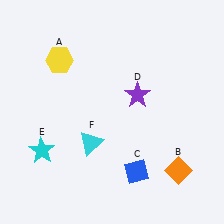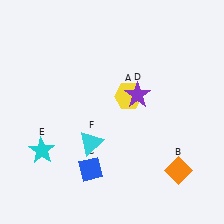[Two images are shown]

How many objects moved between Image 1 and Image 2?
2 objects moved between the two images.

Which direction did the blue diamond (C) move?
The blue diamond (C) moved left.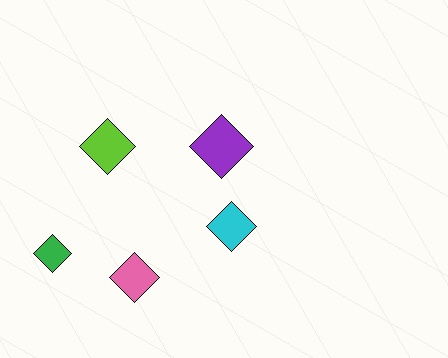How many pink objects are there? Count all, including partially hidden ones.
There is 1 pink object.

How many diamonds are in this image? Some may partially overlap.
There are 5 diamonds.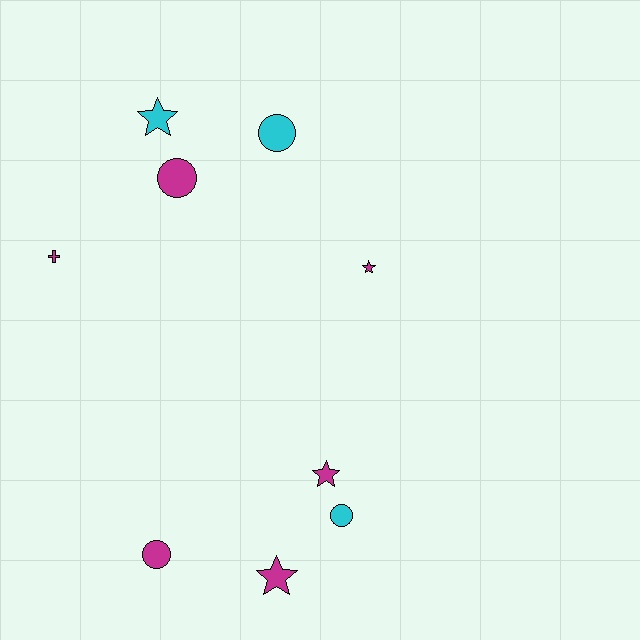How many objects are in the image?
There are 9 objects.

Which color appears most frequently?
Magenta, with 6 objects.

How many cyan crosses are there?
There are no cyan crosses.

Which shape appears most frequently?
Star, with 4 objects.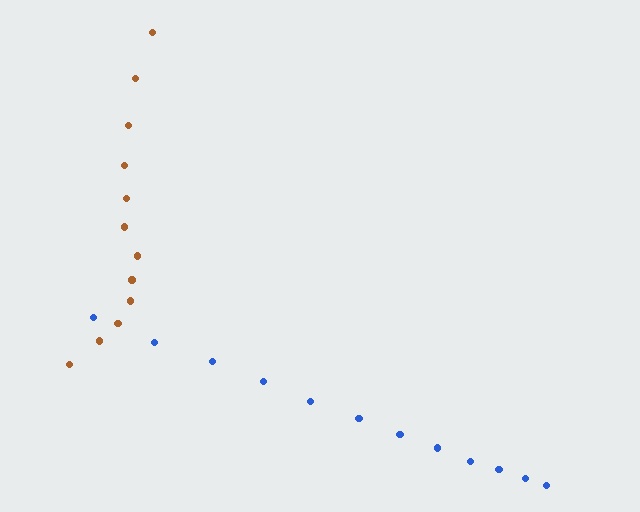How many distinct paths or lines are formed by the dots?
There are 2 distinct paths.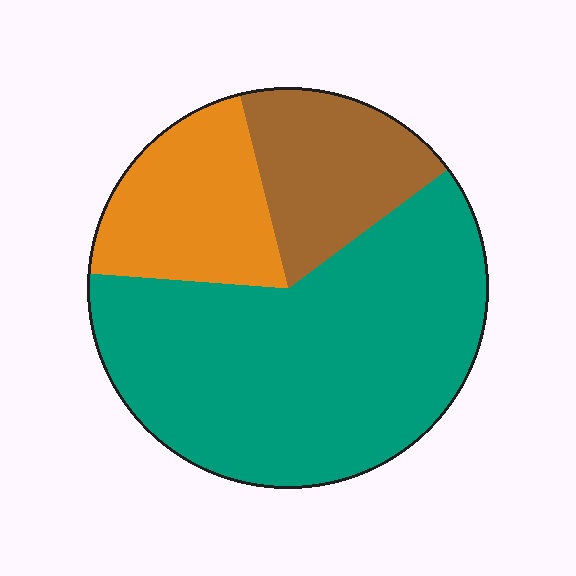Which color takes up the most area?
Teal, at roughly 60%.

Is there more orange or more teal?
Teal.